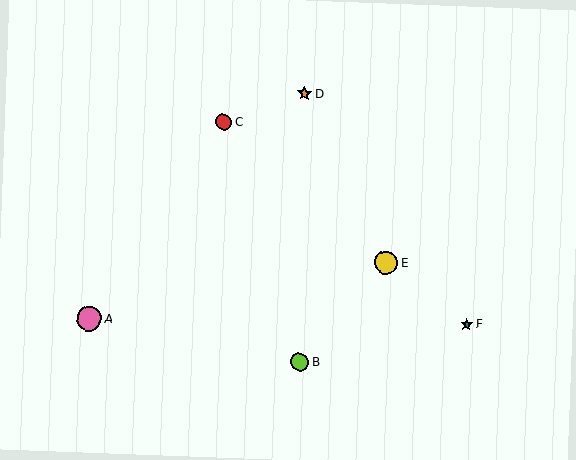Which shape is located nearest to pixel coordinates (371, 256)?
The yellow circle (labeled E) at (386, 263) is nearest to that location.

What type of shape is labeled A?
Shape A is a pink circle.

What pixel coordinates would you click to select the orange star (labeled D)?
Click at (304, 94) to select the orange star D.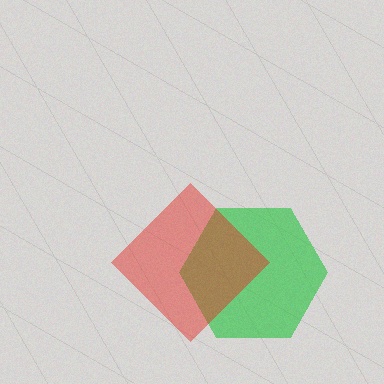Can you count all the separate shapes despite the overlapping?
Yes, there are 2 separate shapes.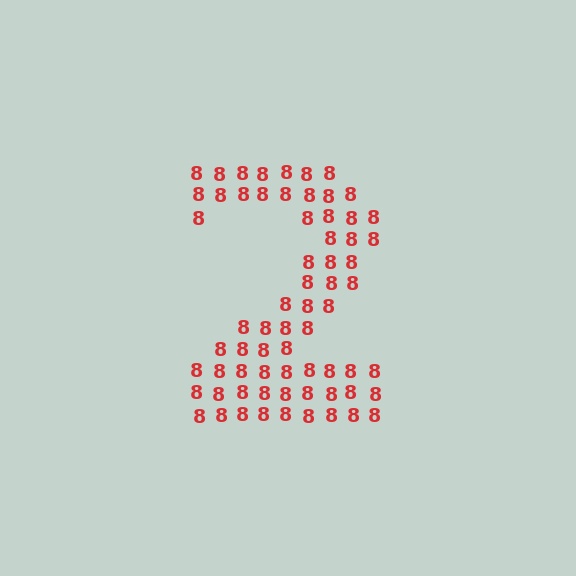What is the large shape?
The large shape is the digit 2.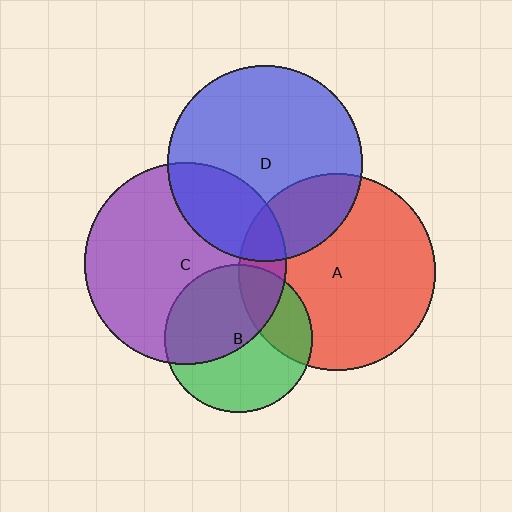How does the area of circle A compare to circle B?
Approximately 1.8 times.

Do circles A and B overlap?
Yes.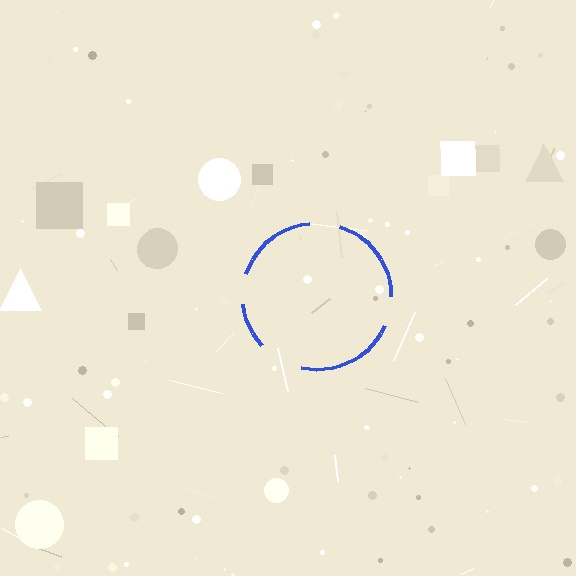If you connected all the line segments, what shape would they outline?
They would outline a circle.